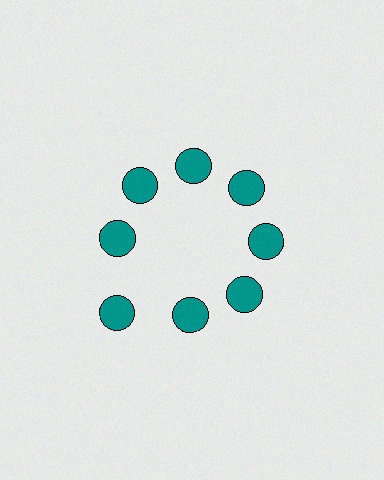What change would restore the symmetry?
The symmetry would be restored by moving it inward, back onto the ring so that all 8 circles sit at equal angles and equal distance from the center.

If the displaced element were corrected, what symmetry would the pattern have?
It would have 8-fold rotational symmetry — the pattern would map onto itself every 45 degrees.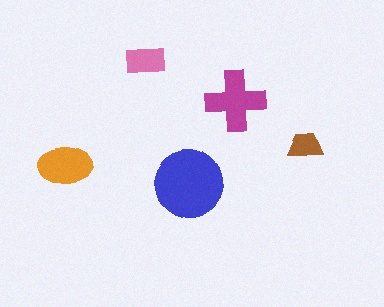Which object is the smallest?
The brown trapezoid.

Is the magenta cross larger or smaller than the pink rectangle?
Larger.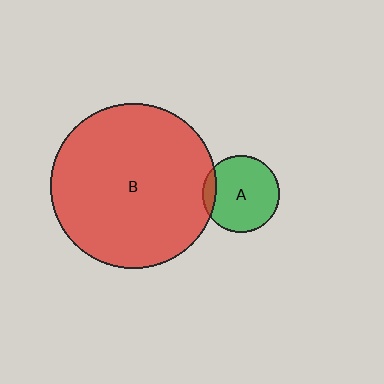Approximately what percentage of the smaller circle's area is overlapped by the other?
Approximately 10%.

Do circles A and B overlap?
Yes.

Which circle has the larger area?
Circle B (red).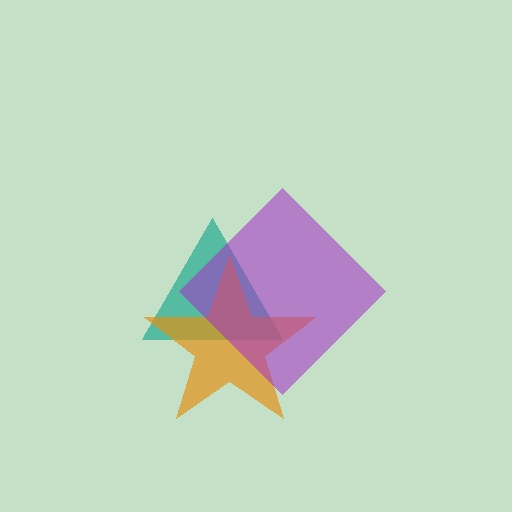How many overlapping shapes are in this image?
There are 3 overlapping shapes in the image.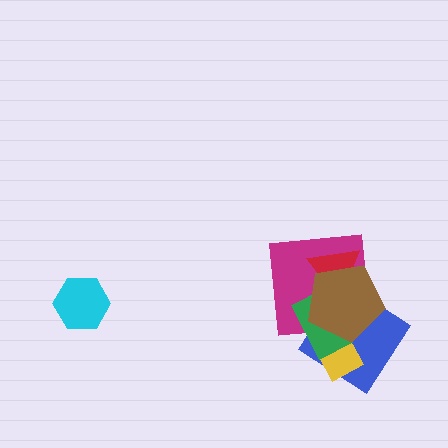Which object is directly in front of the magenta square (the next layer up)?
The blue diamond is directly in front of the magenta square.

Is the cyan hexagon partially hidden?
No, no other shape covers it.